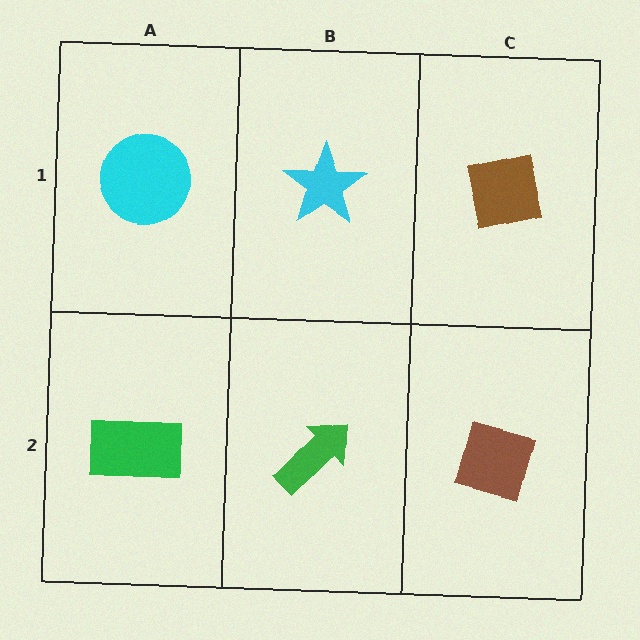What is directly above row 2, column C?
A brown square.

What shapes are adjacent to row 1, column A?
A green rectangle (row 2, column A), a cyan star (row 1, column B).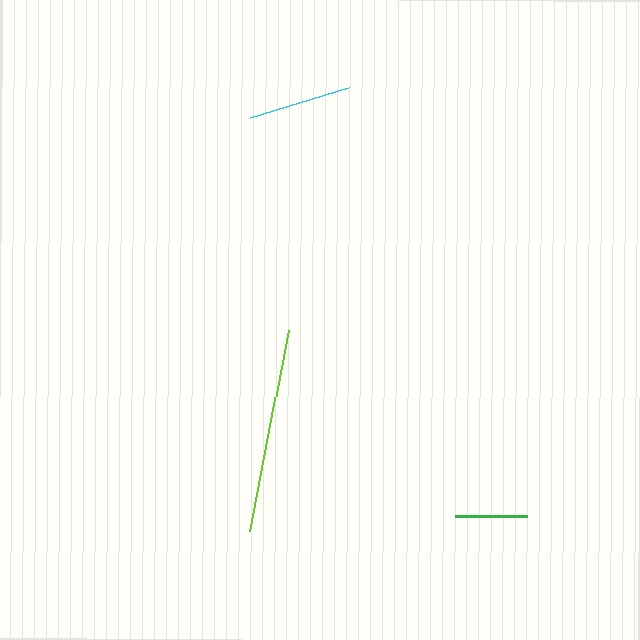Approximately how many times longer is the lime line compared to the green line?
The lime line is approximately 2.8 times the length of the green line.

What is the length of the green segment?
The green segment is approximately 73 pixels long.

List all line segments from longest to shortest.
From longest to shortest: lime, cyan, green.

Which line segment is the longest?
The lime line is the longest at approximately 204 pixels.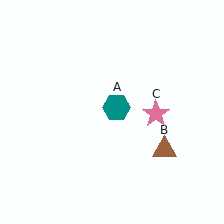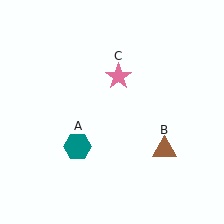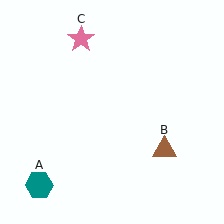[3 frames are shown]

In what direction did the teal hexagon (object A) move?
The teal hexagon (object A) moved down and to the left.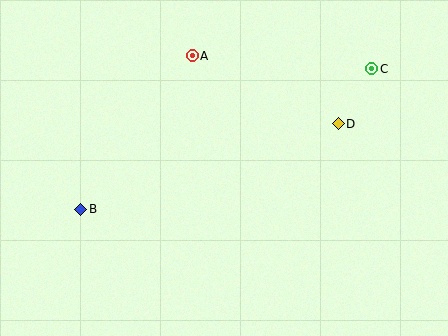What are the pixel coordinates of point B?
Point B is at (81, 209).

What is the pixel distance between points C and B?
The distance between C and B is 323 pixels.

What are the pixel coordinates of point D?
Point D is at (338, 124).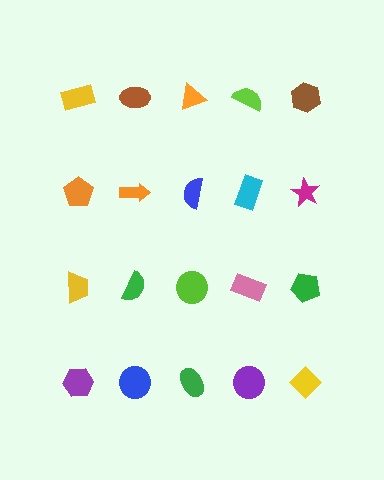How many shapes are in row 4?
5 shapes.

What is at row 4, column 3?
A green ellipse.